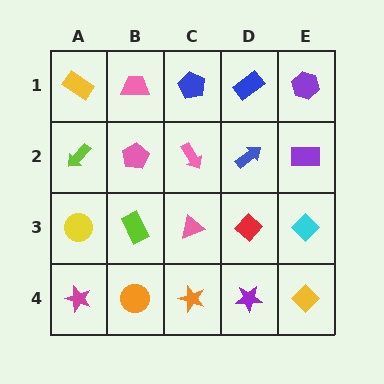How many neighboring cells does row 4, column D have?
3.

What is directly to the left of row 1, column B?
A yellow rectangle.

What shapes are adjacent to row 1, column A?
A lime arrow (row 2, column A), a pink trapezoid (row 1, column B).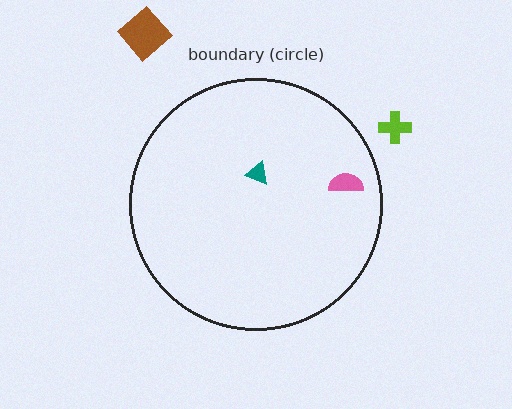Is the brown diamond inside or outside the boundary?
Outside.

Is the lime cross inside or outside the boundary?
Outside.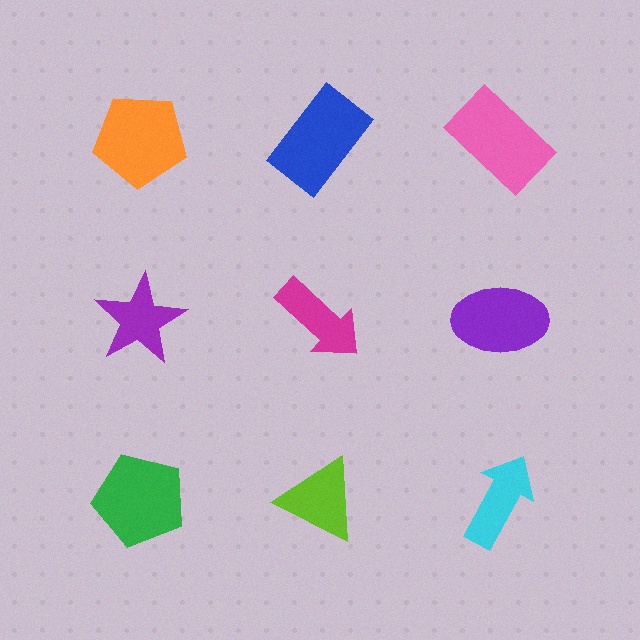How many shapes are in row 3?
3 shapes.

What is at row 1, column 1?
An orange pentagon.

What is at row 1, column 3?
A pink rectangle.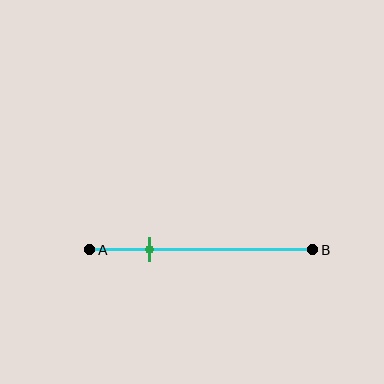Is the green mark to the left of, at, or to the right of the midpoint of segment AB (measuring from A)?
The green mark is to the left of the midpoint of segment AB.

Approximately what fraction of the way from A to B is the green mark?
The green mark is approximately 25% of the way from A to B.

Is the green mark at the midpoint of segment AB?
No, the mark is at about 25% from A, not at the 50% midpoint.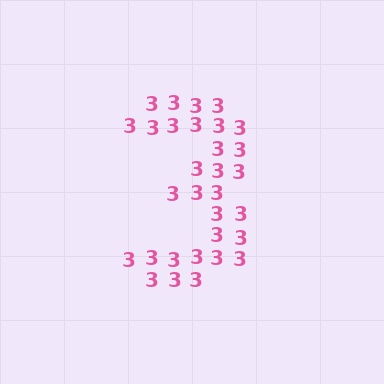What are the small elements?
The small elements are digit 3's.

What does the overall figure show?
The overall figure shows the digit 3.